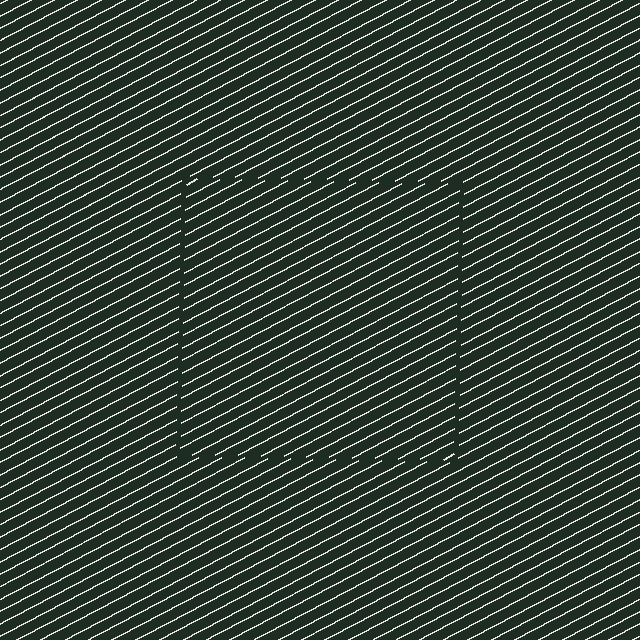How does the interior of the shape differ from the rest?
The interior of the shape contains the same grating, shifted by half a period — the contour is defined by the phase discontinuity where line-ends from the inner and outer gratings abut.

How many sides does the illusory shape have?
4 sides — the line-ends trace a square.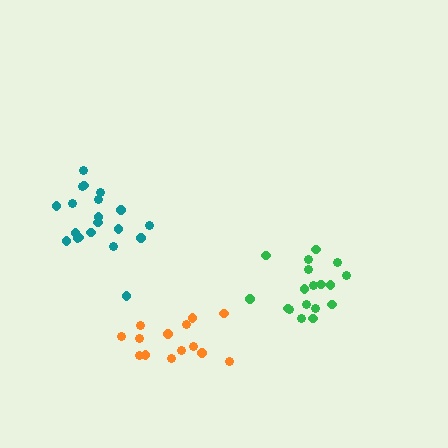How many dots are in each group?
Group 1: 20 dots, Group 2: 14 dots, Group 3: 18 dots (52 total).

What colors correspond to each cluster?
The clusters are colored: teal, orange, green.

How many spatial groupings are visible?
There are 3 spatial groupings.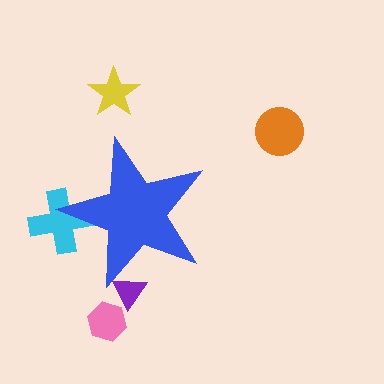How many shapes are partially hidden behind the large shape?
2 shapes are partially hidden.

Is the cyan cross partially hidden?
Yes, the cyan cross is partially hidden behind the blue star.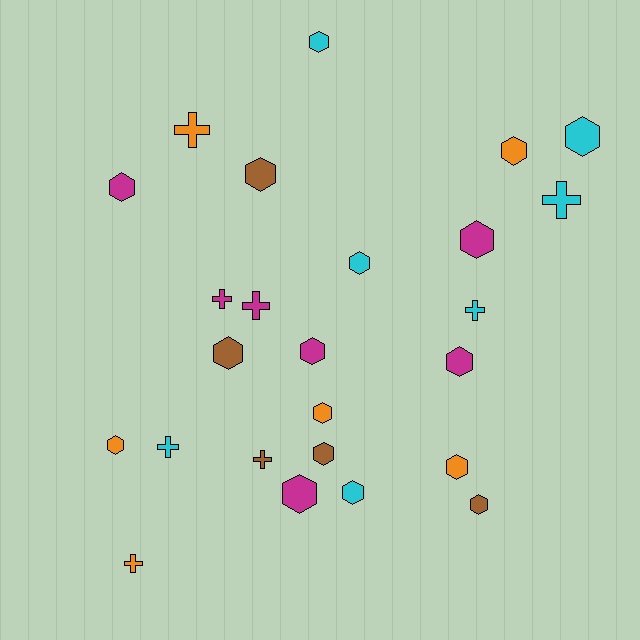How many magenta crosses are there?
There are 2 magenta crosses.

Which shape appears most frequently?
Hexagon, with 17 objects.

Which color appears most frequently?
Cyan, with 7 objects.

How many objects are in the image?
There are 25 objects.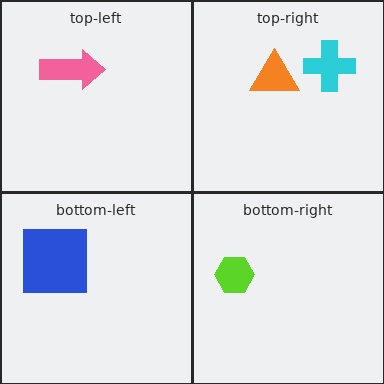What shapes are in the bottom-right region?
The lime hexagon.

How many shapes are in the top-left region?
1.